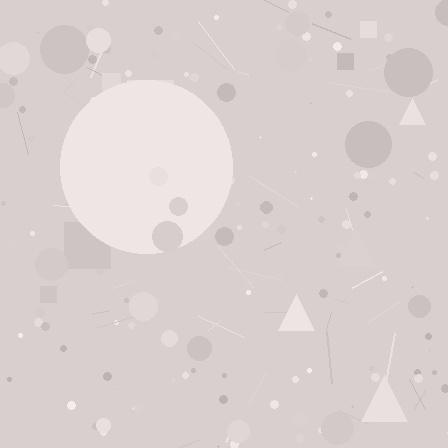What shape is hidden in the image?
A circle is hidden in the image.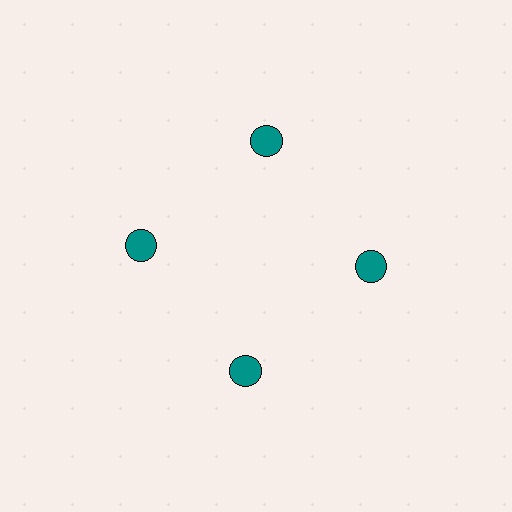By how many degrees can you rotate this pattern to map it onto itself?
The pattern maps onto itself every 90 degrees of rotation.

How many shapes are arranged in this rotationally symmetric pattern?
There are 4 shapes, arranged in 4 groups of 1.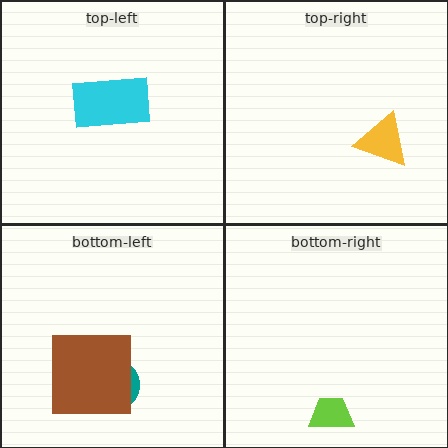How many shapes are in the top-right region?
1.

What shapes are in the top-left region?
The cyan rectangle.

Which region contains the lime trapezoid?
The bottom-right region.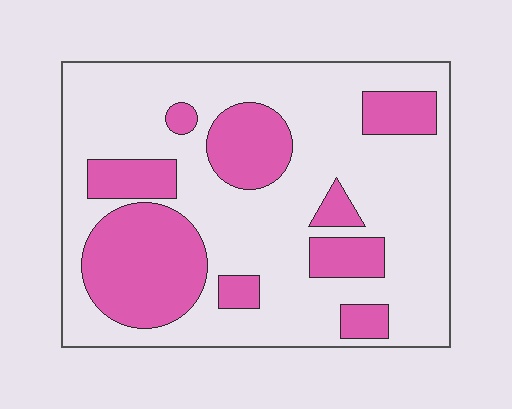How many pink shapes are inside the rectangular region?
9.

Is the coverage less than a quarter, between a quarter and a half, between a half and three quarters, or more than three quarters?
Between a quarter and a half.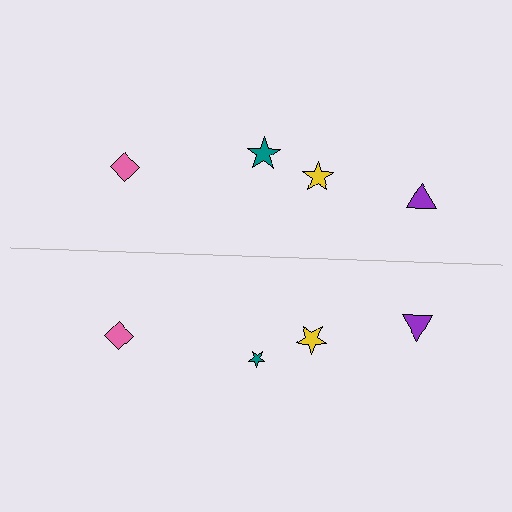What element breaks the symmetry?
The teal star on the bottom side has a different size than its mirror counterpart.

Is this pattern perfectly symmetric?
No, the pattern is not perfectly symmetric. The teal star on the bottom side has a different size than its mirror counterpart.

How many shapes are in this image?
There are 8 shapes in this image.